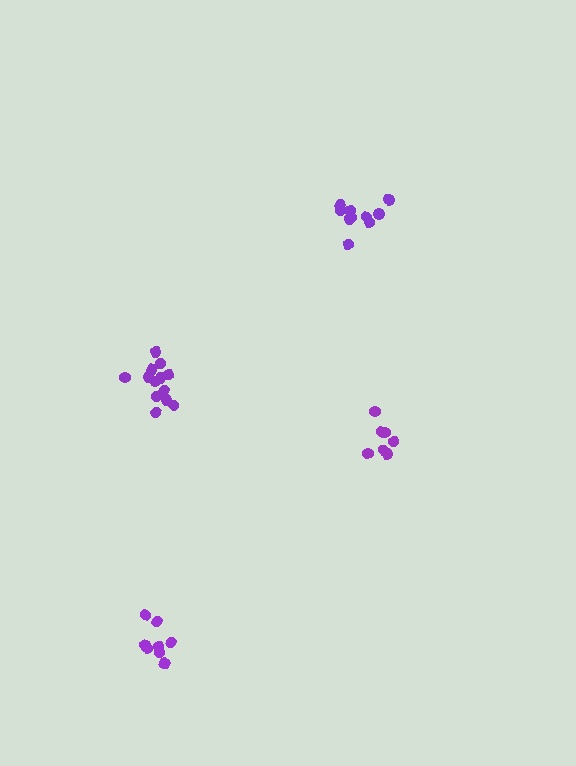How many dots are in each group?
Group 1: 10 dots, Group 2: 7 dots, Group 3: 13 dots, Group 4: 8 dots (38 total).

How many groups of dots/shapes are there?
There are 4 groups.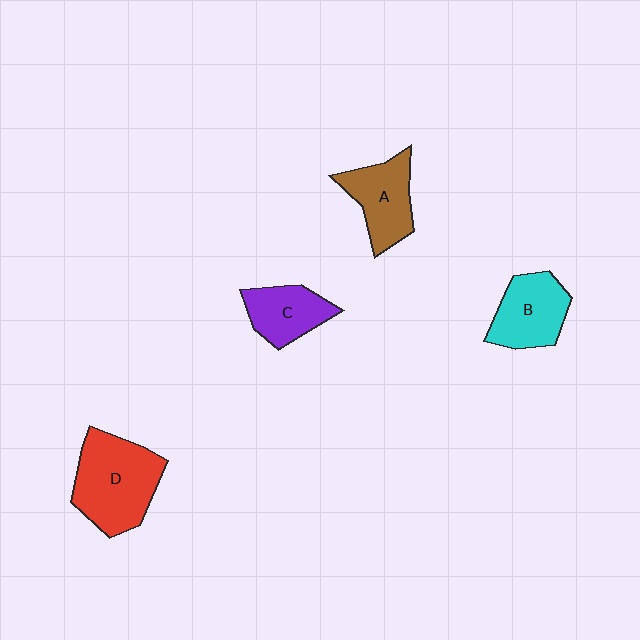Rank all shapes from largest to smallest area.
From largest to smallest: D (red), B (cyan), A (brown), C (purple).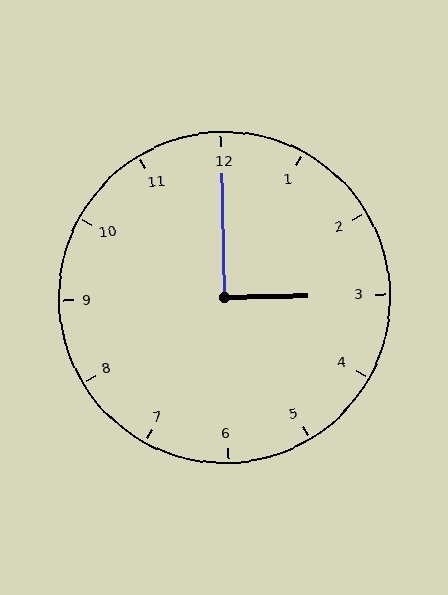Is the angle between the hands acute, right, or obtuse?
It is right.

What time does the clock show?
3:00.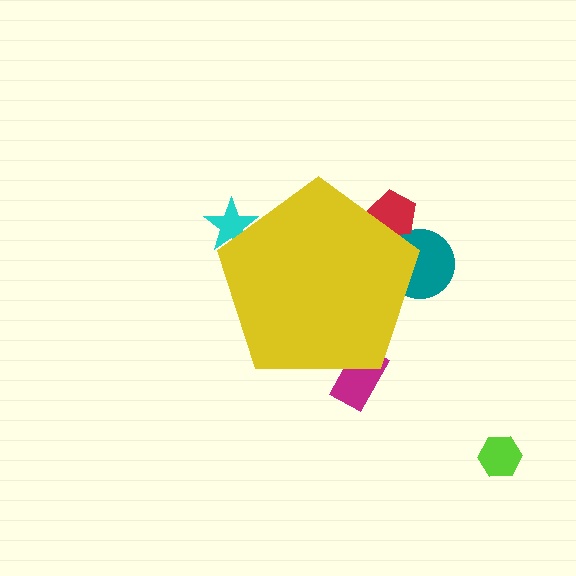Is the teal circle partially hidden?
Yes, the teal circle is partially hidden behind the yellow pentagon.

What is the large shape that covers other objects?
A yellow pentagon.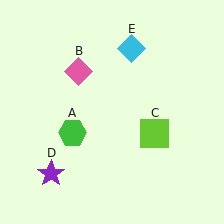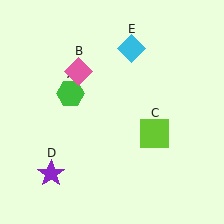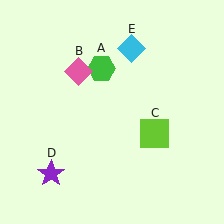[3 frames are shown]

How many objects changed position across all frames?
1 object changed position: green hexagon (object A).